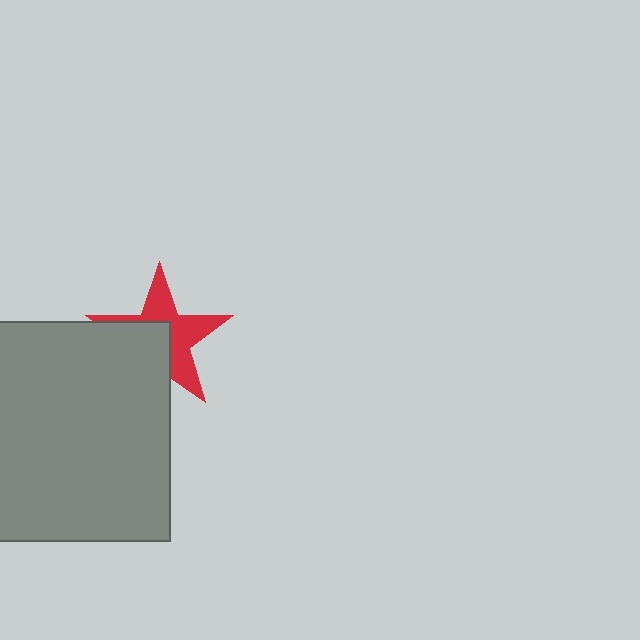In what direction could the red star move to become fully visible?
The red star could move toward the upper-right. That would shift it out from behind the gray square entirely.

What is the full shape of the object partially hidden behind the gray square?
The partially hidden object is a red star.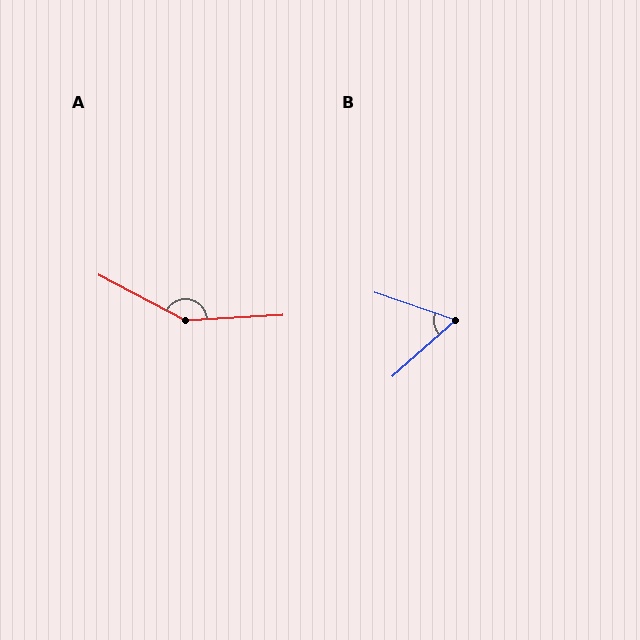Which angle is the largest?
A, at approximately 149 degrees.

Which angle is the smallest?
B, at approximately 60 degrees.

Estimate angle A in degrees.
Approximately 149 degrees.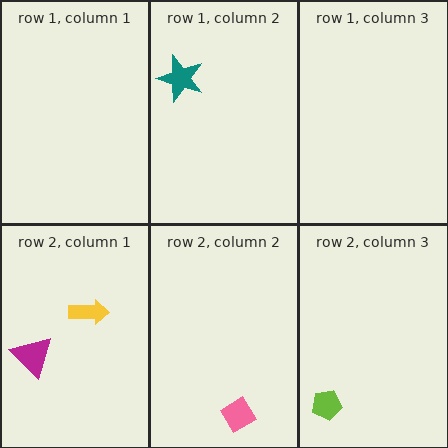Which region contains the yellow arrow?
The row 2, column 1 region.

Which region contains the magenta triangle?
The row 2, column 1 region.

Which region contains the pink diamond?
The row 2, column 2 region.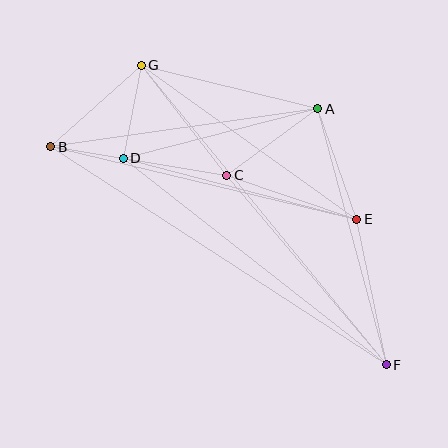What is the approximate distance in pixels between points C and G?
The distance between C and G is approximately 139 pixels.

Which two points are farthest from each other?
Points B and F are farthest from each other.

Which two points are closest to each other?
Points B and D are closest to each other.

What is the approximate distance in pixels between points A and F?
The distance between A and F is approximately 265 pixels.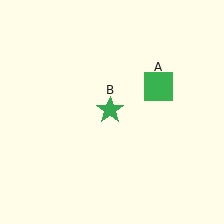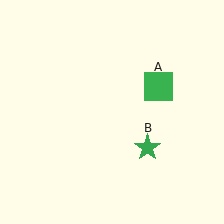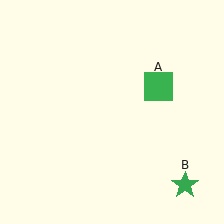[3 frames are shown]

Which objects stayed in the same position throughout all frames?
Green square (object A) remained stationary.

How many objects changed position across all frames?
1 object changed position: green star (object B).